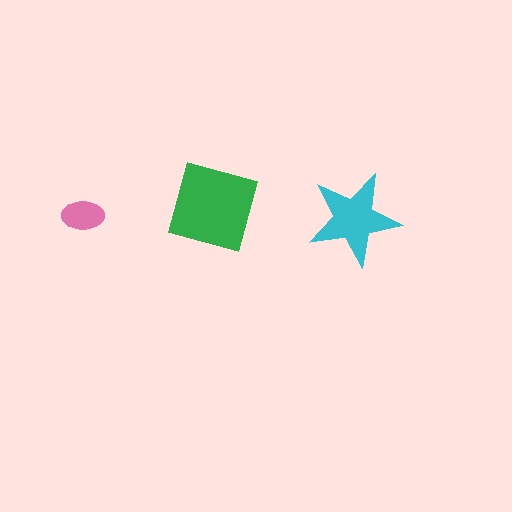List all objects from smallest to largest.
The pink ellipse, the cyan star, the green square.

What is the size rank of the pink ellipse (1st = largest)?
3rd.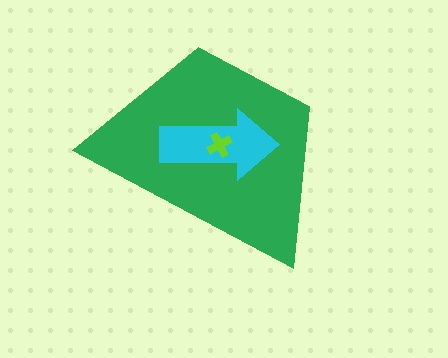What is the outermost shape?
The green trapezoid.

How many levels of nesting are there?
3.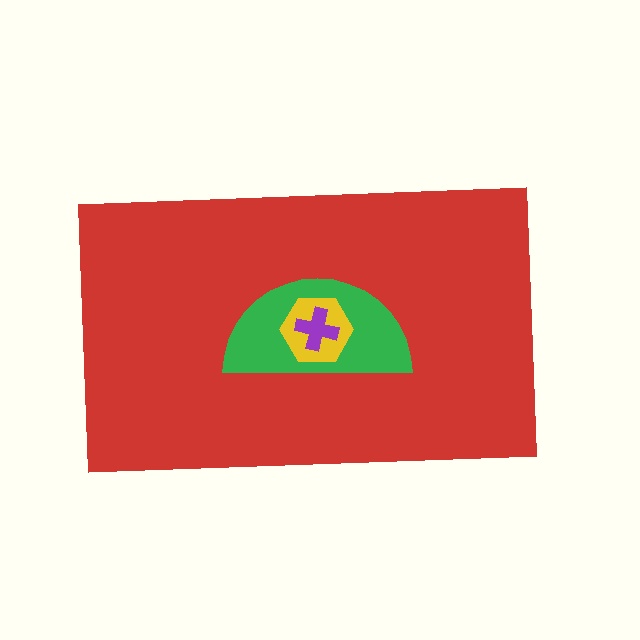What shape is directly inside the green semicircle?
The yellow hexagon.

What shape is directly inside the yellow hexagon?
The purple cross.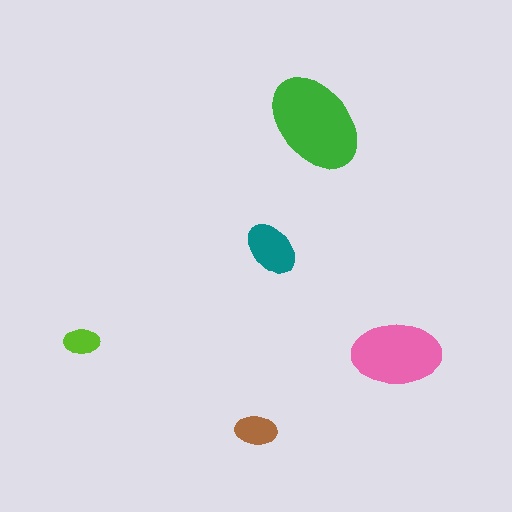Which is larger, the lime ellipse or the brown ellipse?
The brown one.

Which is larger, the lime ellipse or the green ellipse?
The green one.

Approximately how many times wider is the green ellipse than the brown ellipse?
About 2.5 times wider.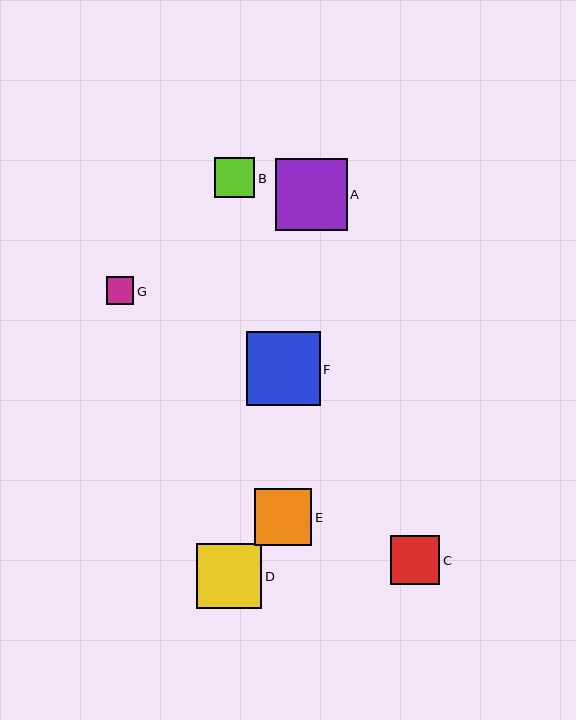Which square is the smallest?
Square G is the smallest with a size of approximately 27 pixels.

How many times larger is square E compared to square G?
Square E is approximately 2.1 times the size of square G.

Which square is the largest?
Square F is the largest with a size of approximately 74 pixels.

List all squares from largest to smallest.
From largest to smallest: F, A, D, E, C, B, G.